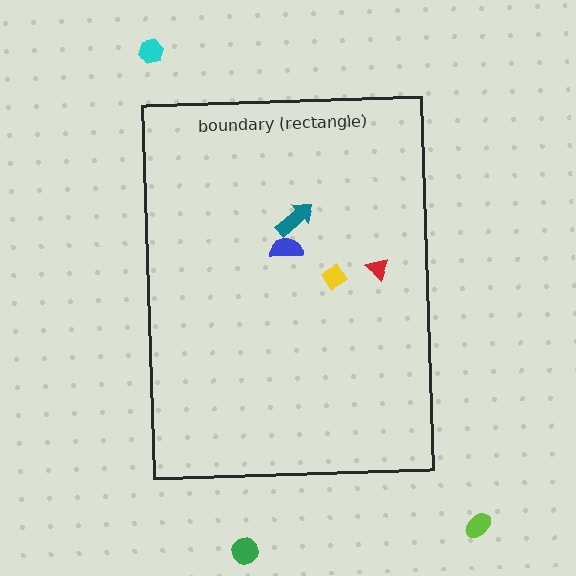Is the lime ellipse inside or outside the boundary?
Outside.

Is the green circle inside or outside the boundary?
Outside.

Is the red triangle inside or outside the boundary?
Inside.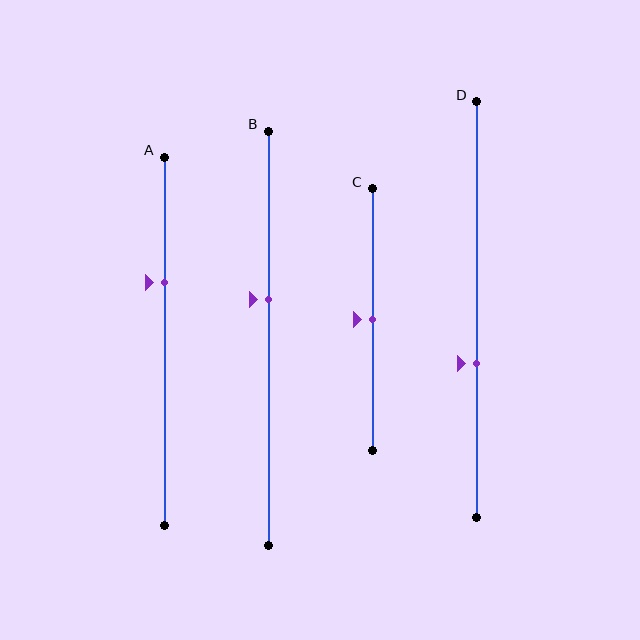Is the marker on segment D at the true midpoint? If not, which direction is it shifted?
No, the marker on segment D is shifted downward by about 13% of the segment length.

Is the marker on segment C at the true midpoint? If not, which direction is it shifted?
Yes, the marker on segment C is at the true midpoint.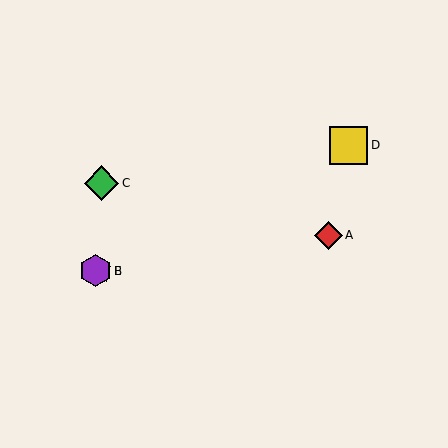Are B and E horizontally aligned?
Yes, both are at y≈271.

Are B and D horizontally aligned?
No, B is at y≈271 and D is at y≈145.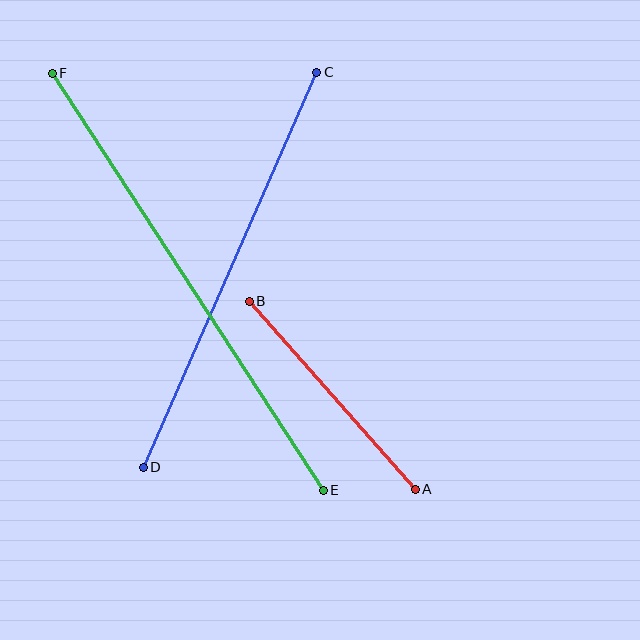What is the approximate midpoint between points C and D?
The midpoint is at approximately (230, 270) pixels.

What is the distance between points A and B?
The distance is approximately 251 pixels.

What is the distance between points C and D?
The distance is approximately 431 pixels.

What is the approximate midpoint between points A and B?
The midpoint is at approximately (332, 395) pixels.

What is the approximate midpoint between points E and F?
The midpoint is at approximately (188, 282) pixels.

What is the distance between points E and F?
The distance is approximately 497 pixels.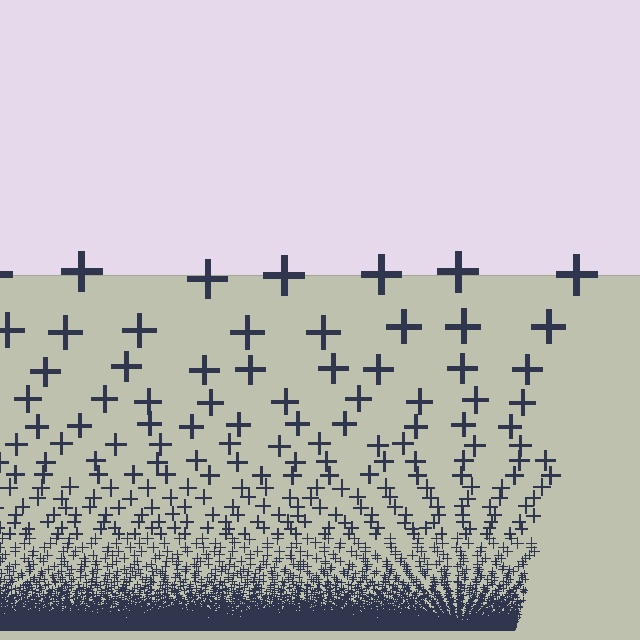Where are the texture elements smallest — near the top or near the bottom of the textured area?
Near the bottom.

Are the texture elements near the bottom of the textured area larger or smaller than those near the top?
Smaller. The gradient is inverted — elements near the bottom are smaller and denser.